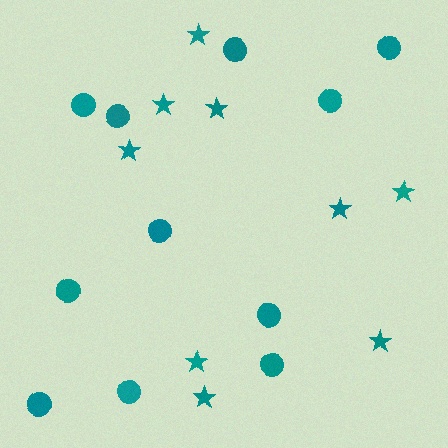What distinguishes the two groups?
There are 2 groups: one group of stars (9) and one group of circles (11).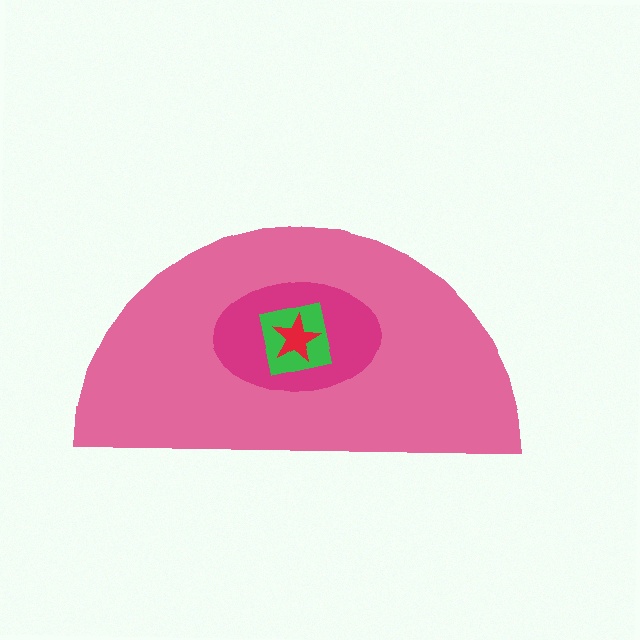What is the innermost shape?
The red star.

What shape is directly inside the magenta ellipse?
The green square.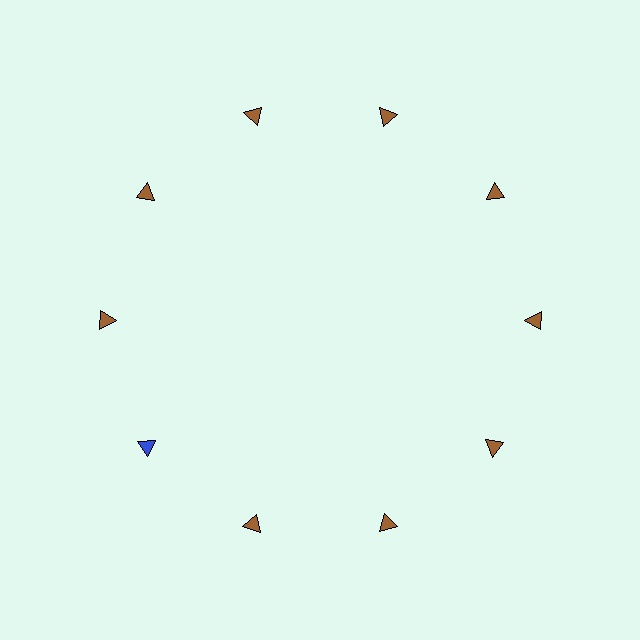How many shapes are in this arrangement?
There are 10 shapes arranged in a ring pattern.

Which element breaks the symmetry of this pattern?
The blue triangle at roughly the 8 o'clock position breaks the symmetry. All other shapes are brown triangles.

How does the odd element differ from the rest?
It has a different color: blue instead of brown.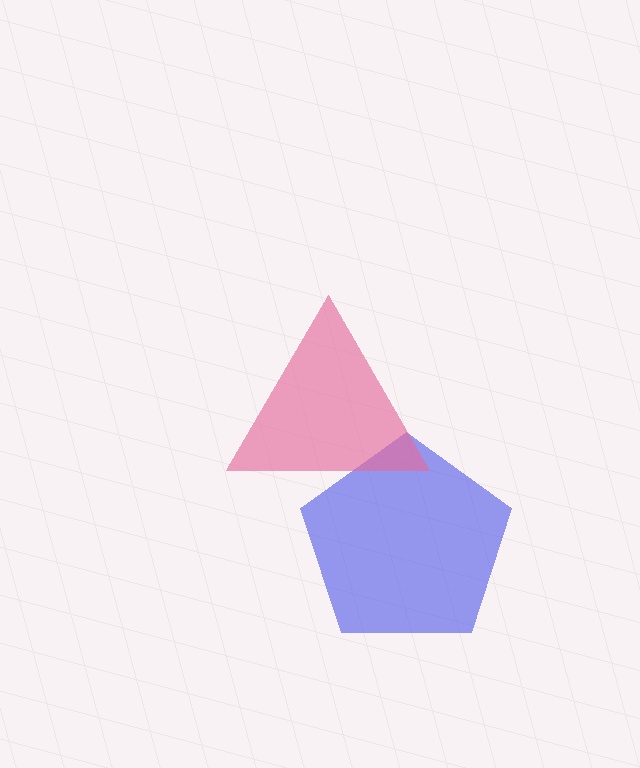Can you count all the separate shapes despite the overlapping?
Yes, there are 2 separate shapes.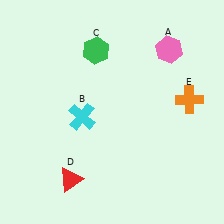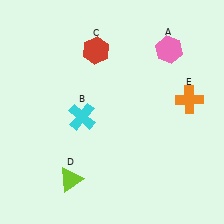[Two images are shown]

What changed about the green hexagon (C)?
In Image 1, C is green. In Image 2, it changed to red.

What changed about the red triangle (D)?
In Image 1, D is red. In Image 2, it changed to lime.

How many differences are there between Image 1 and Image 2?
There are 2 differences between the two images.